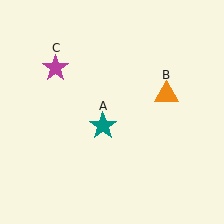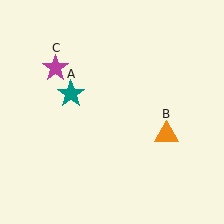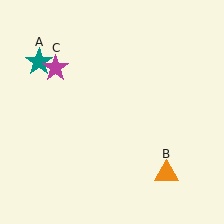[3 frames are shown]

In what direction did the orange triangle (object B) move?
The orange triangle (object B) moved down.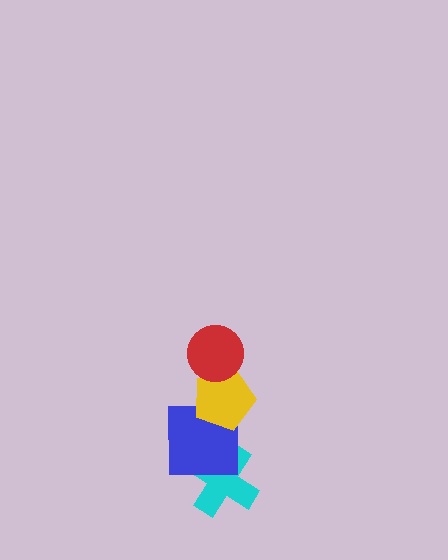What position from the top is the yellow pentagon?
The yellow pentagon is 2nd from the top.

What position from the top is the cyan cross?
The cyan cross is 4th from the top.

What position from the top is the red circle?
The red circle is 1st from the top.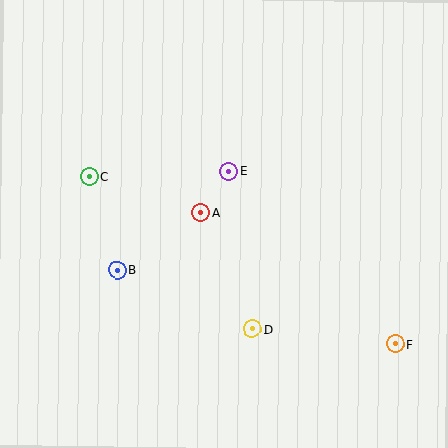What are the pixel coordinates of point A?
Point A is at (201, 212).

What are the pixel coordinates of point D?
Point D is at (252, 329).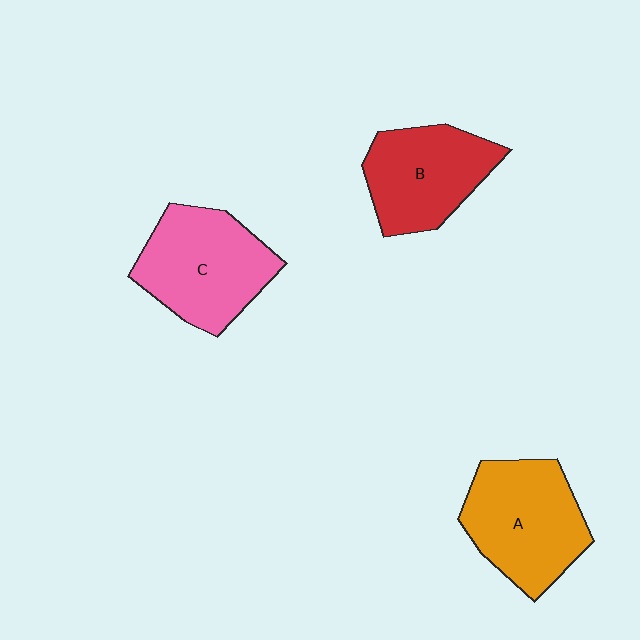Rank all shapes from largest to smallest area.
From largest to smallest: A (orange), C (pink), B (red).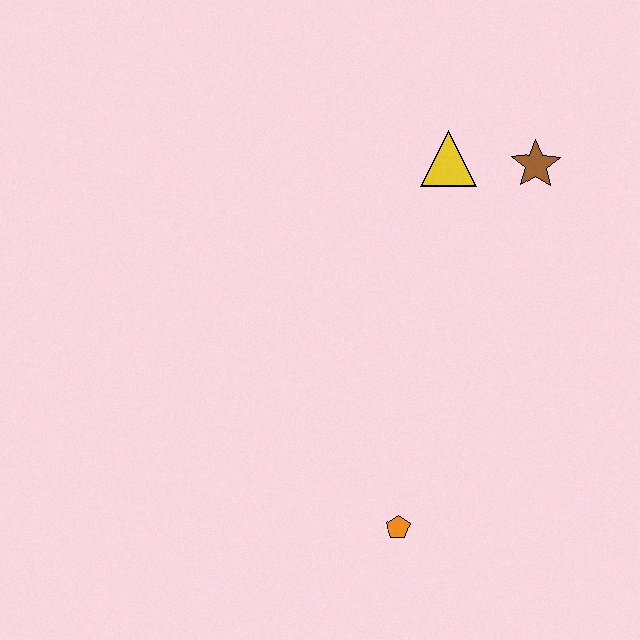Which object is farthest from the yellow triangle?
The orange pentagon is farthest from the yellow triangle.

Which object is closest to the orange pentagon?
The yellow triangle is closest to the orange pentagon.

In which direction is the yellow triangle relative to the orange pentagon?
The yellow triangle is above the orange pentagon.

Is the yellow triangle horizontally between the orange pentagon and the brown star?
Yes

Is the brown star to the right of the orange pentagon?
Yes